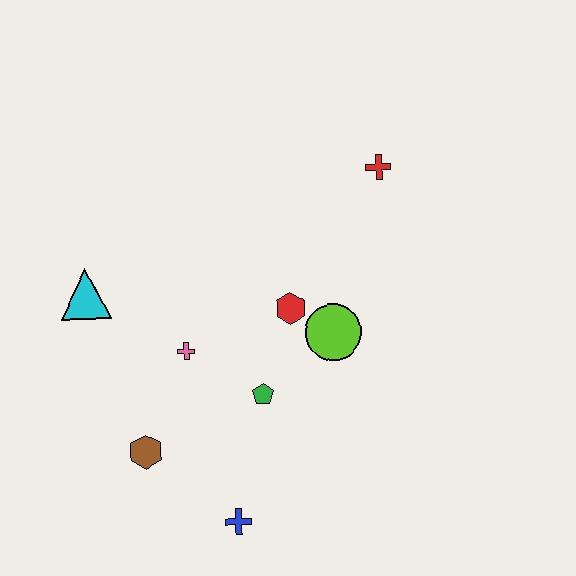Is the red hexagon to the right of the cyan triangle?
Yes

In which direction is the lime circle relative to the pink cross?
The lime circle is to the right of the pink cross.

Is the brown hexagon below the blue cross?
No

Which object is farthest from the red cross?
The blue cross is farthest from the red cross.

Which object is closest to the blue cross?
The brown hexagon is closest to the blue cross.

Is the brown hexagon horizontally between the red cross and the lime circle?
No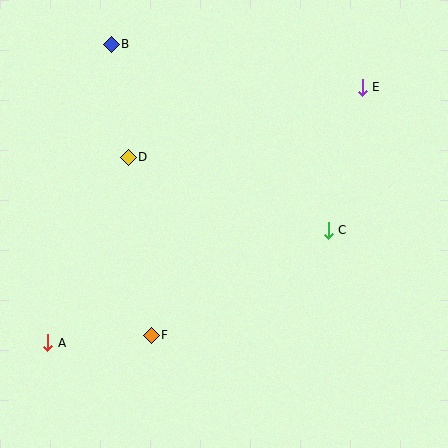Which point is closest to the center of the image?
Point C at (328, 230) is closest to the center.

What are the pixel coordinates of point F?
Point F is at (151, 335).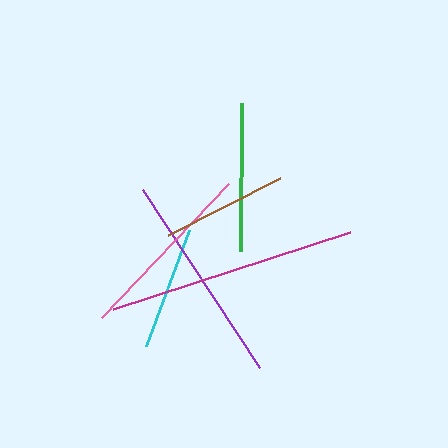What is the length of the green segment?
The green segment is approximately 148 pixels long.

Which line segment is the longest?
The magenta line is the longest at approximately 248 pixels.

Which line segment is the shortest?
The cyan line is the shortest at approximately 123 pixels.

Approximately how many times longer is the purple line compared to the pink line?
The purple line is approximately 1.1 times the length of the pink line.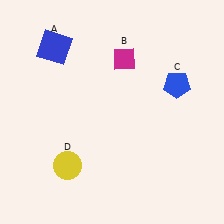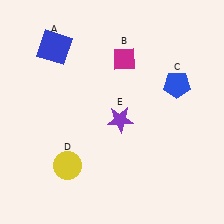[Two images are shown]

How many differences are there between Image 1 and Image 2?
There is 1 difference between the two images.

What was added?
A purple star (E) was added in Image 2.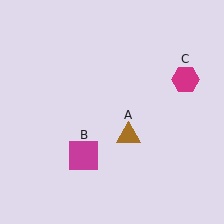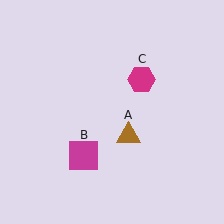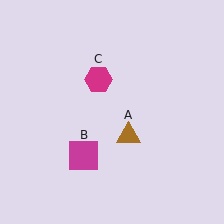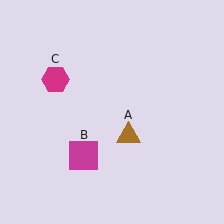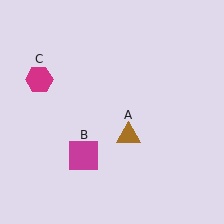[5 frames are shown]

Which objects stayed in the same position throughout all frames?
Brown triangle (object A) and magenta square (object B) remained stationary.